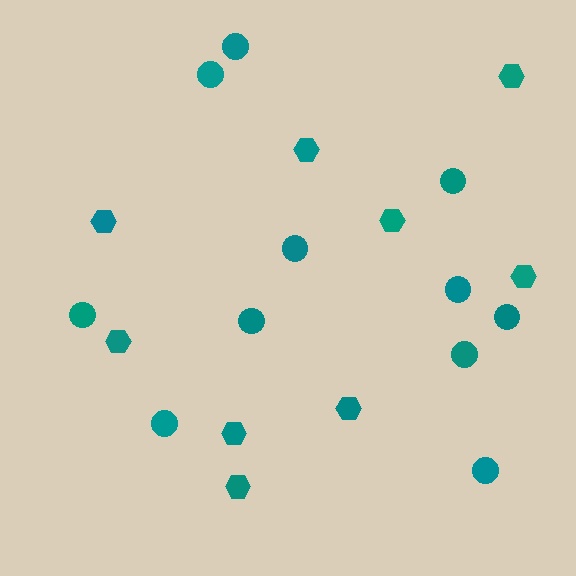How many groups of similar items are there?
There are 2 groups: one group of circles (11) and one group of hexagons (9).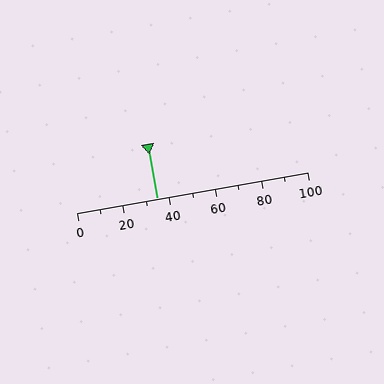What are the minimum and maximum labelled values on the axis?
The axis runs from 0 to 100.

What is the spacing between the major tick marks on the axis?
The major ticks are spaced 20 apart.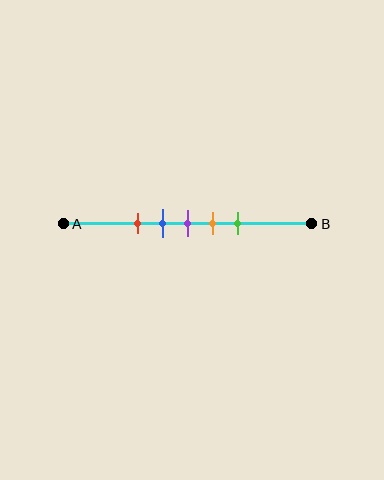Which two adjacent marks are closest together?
The blue and purple marks are the closest adjacent pair.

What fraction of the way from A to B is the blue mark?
The blue mark is approximately 40% (0.4) of the way from A to B.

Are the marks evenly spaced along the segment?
Yes, the marks are approximately evenly spaced.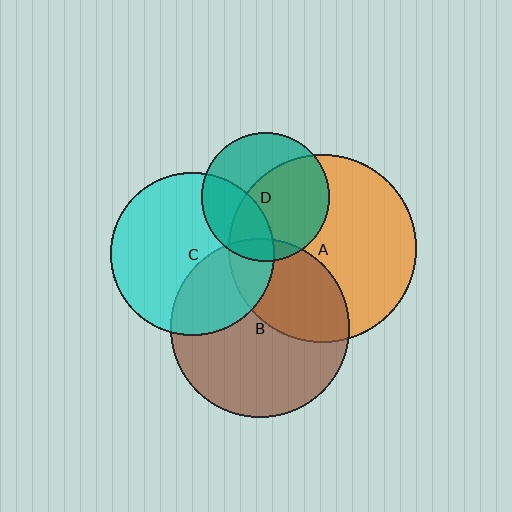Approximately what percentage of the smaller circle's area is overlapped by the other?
Approximately 35%.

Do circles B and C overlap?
Yes.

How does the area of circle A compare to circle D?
Approximately 2.1 times.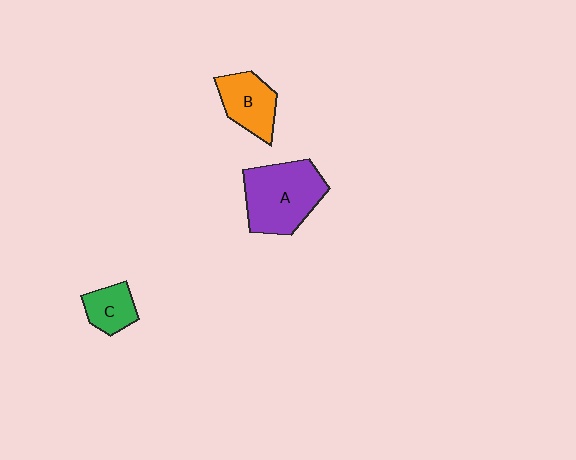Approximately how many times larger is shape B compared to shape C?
Approximately 1.4 times.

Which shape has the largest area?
Shape A (purple).